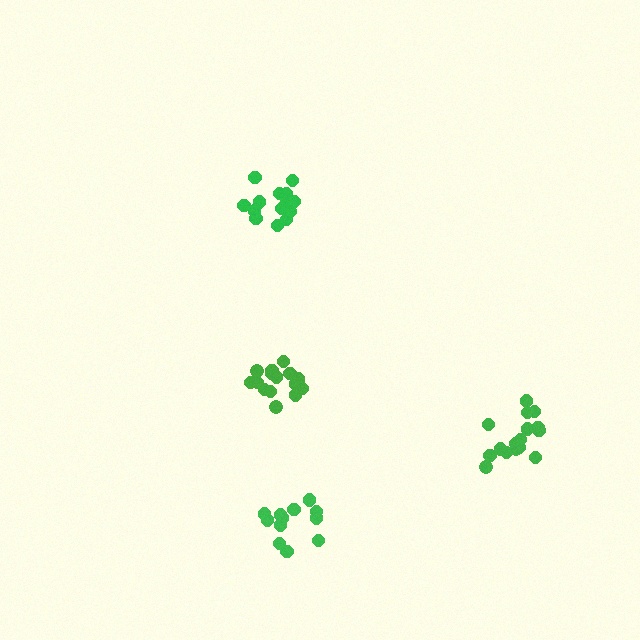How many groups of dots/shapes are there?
There are 4 groups.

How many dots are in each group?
Group 1: 17 dots, Group 2: 12 dots, Group 3: 15 dots, Group 4: 16 dots (60 total).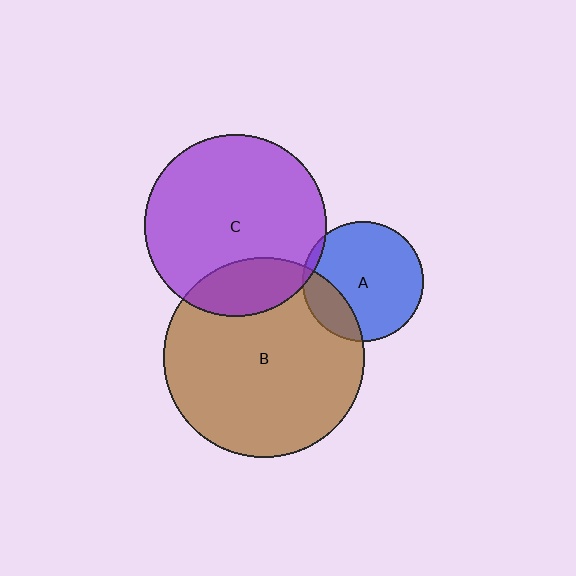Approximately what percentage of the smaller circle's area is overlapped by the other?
Approximately 5%.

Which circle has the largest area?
Circle B (brown).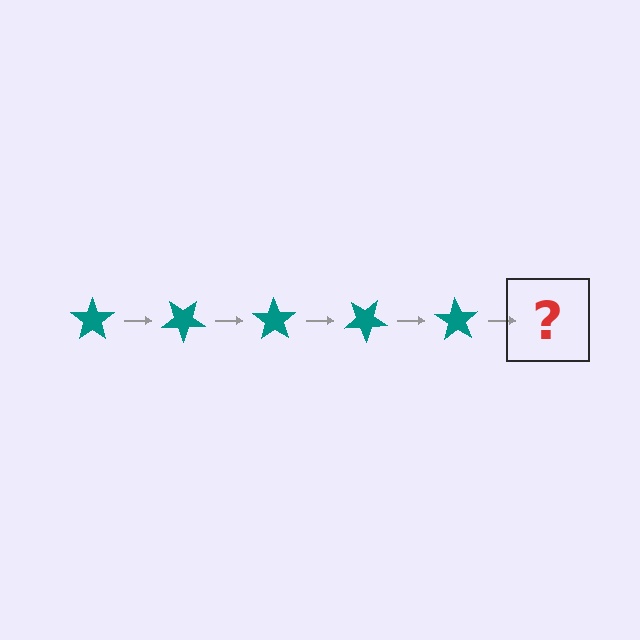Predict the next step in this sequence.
The next step is a teal star rotated 175 degrees.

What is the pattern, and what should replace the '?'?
The pattern is that the star rotates 35 degrees each step. The '?' should be a teal star rotated 175 degrees.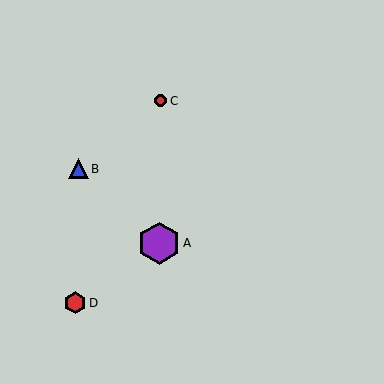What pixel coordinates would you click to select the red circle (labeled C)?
Click at (161, 101) to select the red circle C.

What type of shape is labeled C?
Shape C is a red circle.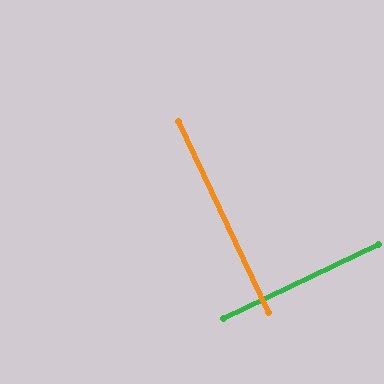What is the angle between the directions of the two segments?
Approximately 90 degrees.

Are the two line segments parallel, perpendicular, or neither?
Perpendicular — they meet at approximately 90°.